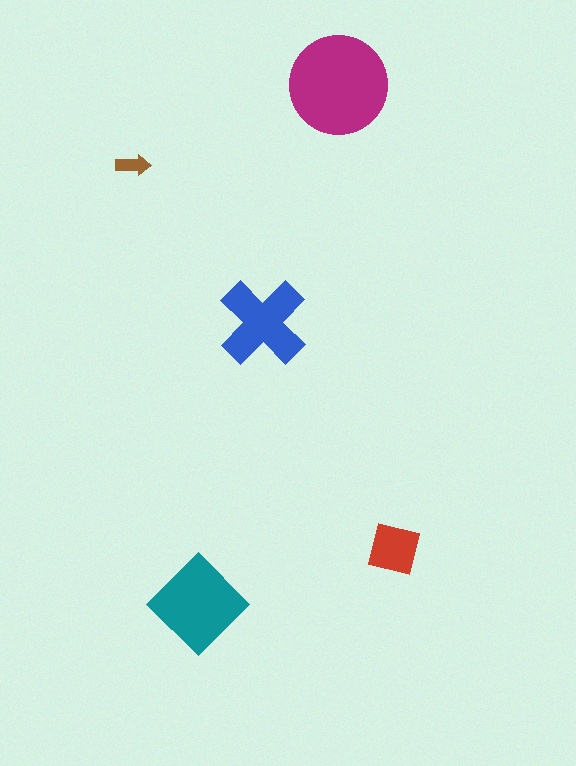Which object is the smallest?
The brown arrow.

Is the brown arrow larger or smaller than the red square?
Smaller.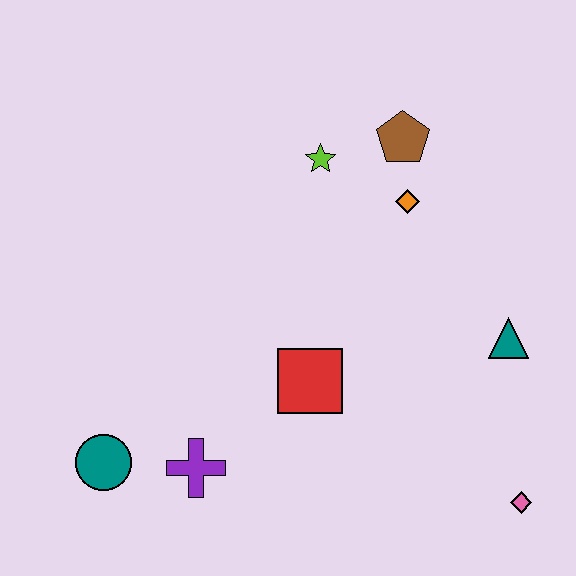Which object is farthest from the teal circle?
The brown pentagon is farthest from the teal circle.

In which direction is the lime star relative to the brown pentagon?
The lime star is to the left of the brown pentagon.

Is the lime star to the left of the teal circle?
No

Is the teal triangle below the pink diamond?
No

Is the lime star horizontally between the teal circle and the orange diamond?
Yes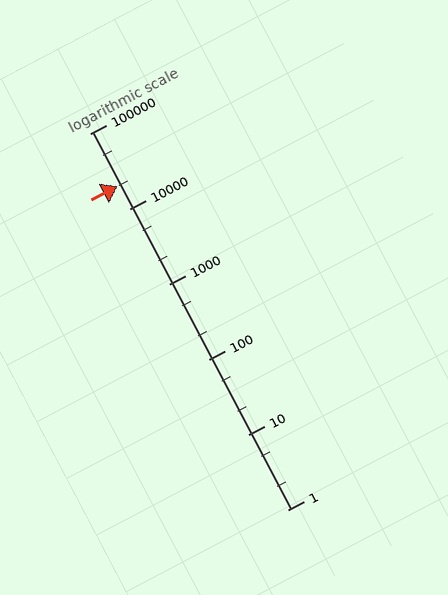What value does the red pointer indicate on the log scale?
The pointer indicates approximately 20000.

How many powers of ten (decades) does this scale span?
The scale spans 5 decades, from 1 to 100000.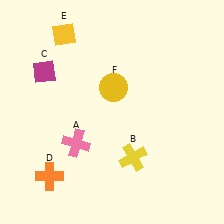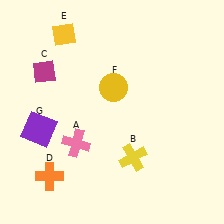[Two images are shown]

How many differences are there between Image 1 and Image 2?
There is 1 difference between the two images.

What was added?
A purple square (G) was added in Image 2.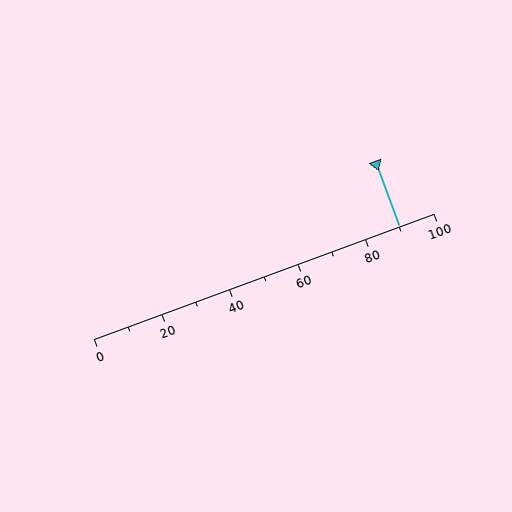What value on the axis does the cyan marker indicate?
The marker indicates approximately 90.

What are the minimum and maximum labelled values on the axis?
The axis runs from 0 to 100.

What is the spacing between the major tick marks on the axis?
The major ticks are spaced 20 apart.